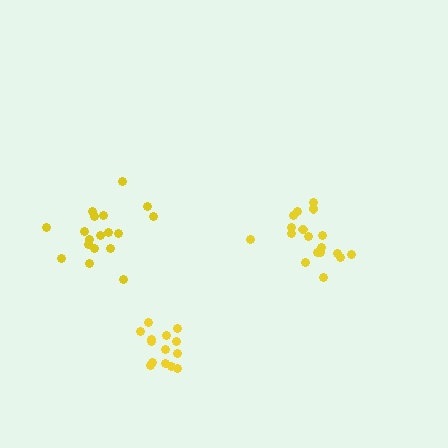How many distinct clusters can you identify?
There are 3 distinct clusters.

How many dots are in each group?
Group 1: 14 dots, Group 2: 18 dots, Group 3: 19 dots (51 total).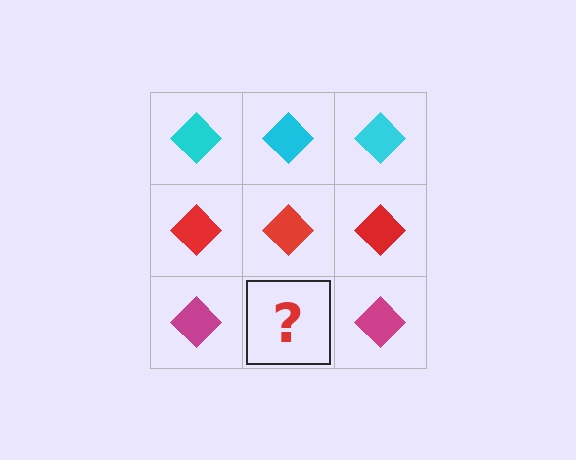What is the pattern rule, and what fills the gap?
The rule is that each row has a consistent color. The gap should be filled with a magenta diamond.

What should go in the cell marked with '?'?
The missing cell should contain a magenta diamond.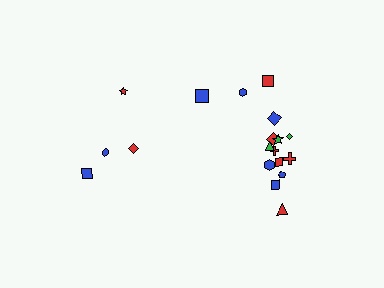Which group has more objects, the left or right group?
The right group.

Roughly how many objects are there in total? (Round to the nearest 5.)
Roughly 20 objects in total.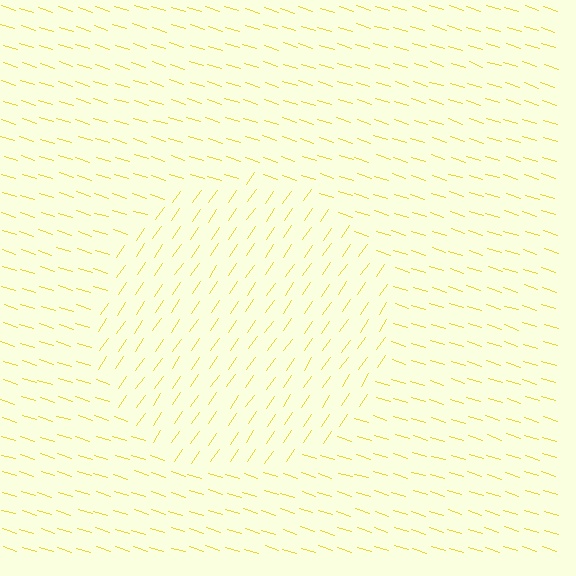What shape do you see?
I see a circle.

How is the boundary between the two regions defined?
The boundary is defined purely by a change in line orientation (approximately 73 degrees difference). All lines are the same color and thickness.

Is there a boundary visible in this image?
Yes, there is a texture boundary formed by a change in line orientation.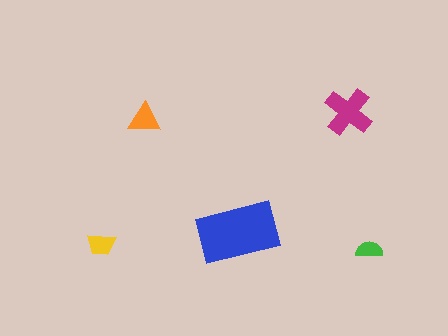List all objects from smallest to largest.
The green semicircle, the yellow trapezoid, the orange triangle, the magenta cross, the blue rectangle.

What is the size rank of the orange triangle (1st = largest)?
3rd.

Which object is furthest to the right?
The green semicircle is rightmost.